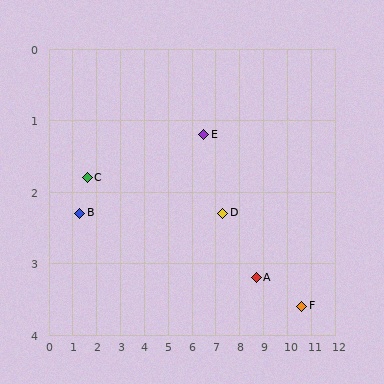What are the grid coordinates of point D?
Point D is at approximately (7.3, 2.3).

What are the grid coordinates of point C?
Point C is at approximately (1.6, 1.8).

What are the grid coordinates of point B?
Point B is at approximately (1.3, 2.3).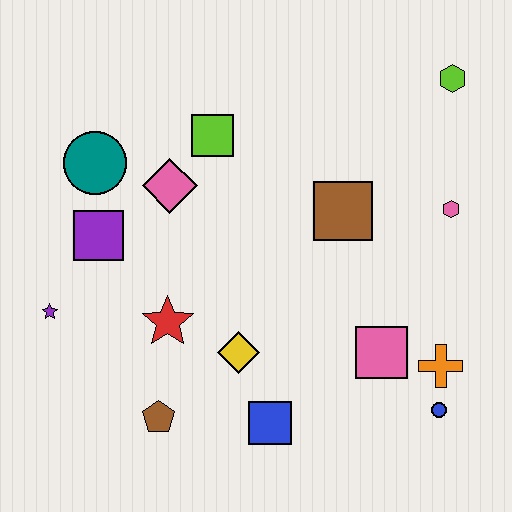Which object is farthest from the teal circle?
The blue circle is farthest from the teal circle.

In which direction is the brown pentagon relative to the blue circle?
The brown pentagon is to the left of the blue circle.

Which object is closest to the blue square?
The yellow diamond is closest to the blue square.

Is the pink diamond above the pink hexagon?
Yes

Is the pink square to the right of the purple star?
Yes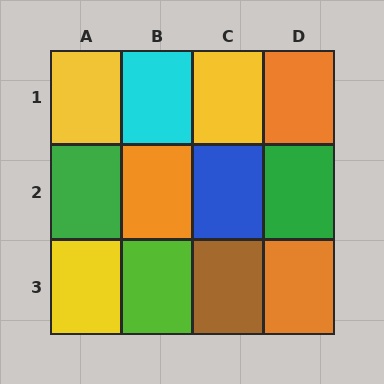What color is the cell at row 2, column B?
Orange.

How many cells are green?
2 cells are green.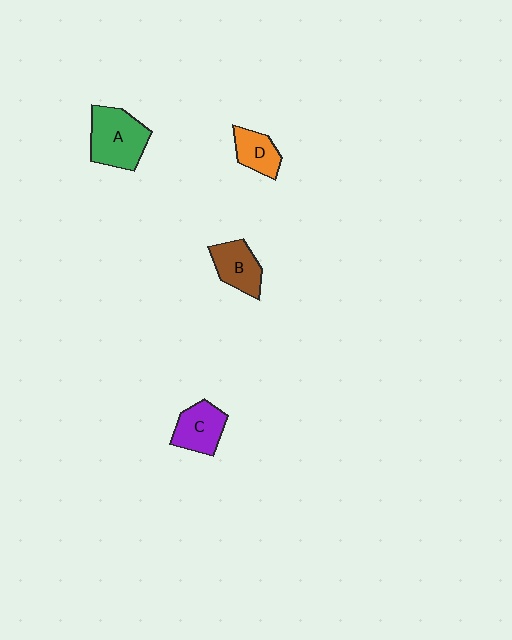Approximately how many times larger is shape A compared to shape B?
Approximately 1.5 times.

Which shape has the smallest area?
Shape D (orange).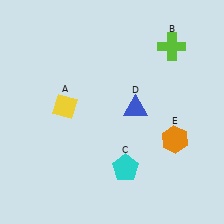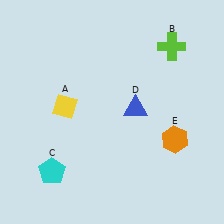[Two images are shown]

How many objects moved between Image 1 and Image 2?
1 object moved between the two images.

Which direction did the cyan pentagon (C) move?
The cyan pentagon (C) moved left.